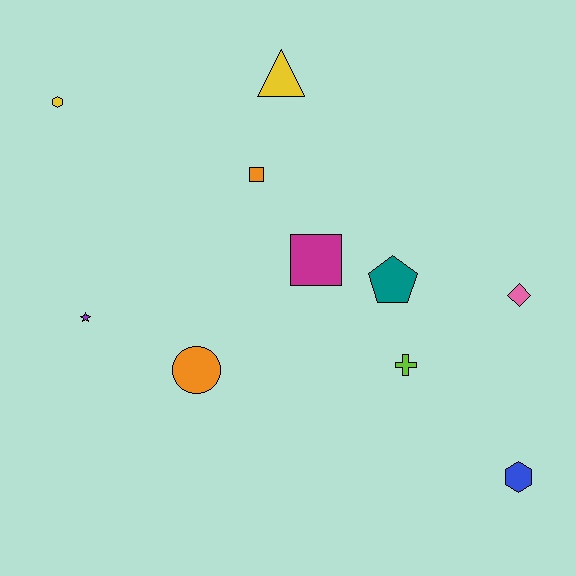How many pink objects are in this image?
There is 1 pink object.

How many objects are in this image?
There are 10 objects.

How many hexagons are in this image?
There are 2 hexagons.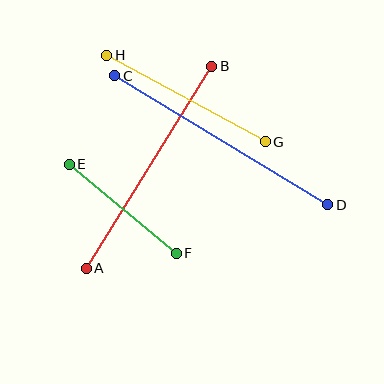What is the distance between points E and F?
The distance is approximately 139 pixels.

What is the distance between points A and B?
The distance is approximately 238 pixels.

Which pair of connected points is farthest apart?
Points C and D are farthest apart.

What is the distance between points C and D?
The distance is approximately 249 pixels.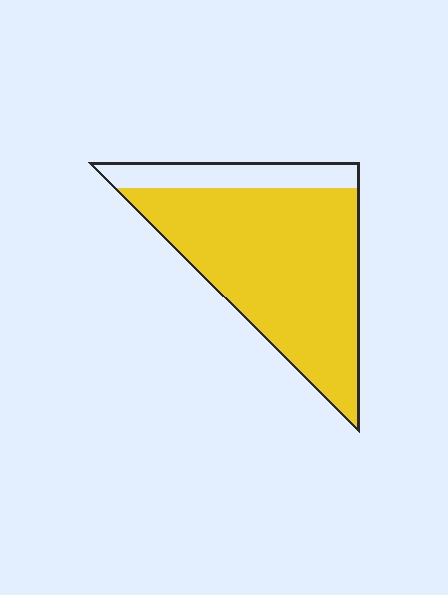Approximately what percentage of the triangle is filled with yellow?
Approximately 80%.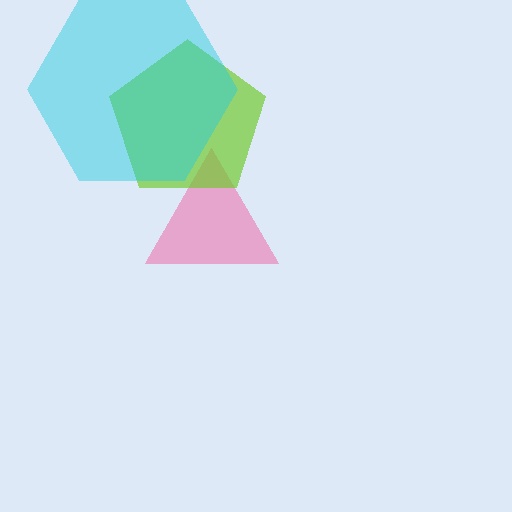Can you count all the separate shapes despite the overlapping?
Yes, there are 3 separate shapes.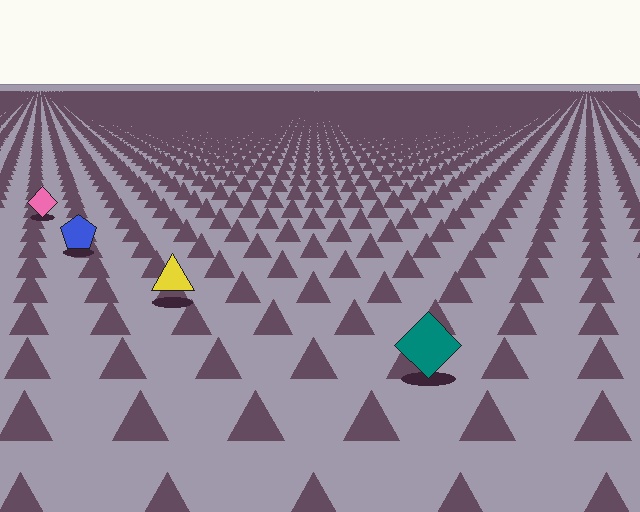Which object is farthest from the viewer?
The pink diamond is farthest from the viewer. It appears smaller and the ground texture around it is denser.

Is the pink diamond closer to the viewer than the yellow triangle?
No. The yellow triangle is closer — you can tell from the texture gradient: the ground texture is coarser near it.